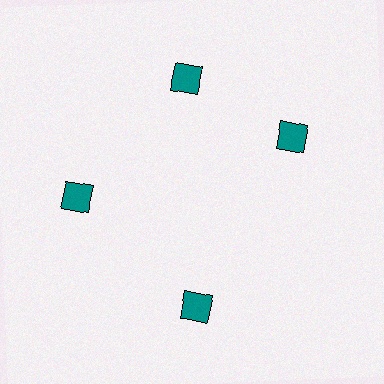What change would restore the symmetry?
The symmetry would be restored by rotating it back into even spacing with its neighbors so that all 4 squares sit at equal angles and equal distance from the center.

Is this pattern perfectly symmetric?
No. The 4 teal squares are arranged in a ring, but one element near the 3 o'clock position is rotated out of alignment along the ring, breaking the 4-fold rotational symmetry.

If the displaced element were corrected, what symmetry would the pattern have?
It would have 4-fold rotational symmetry — the pattern would map onto itself every 90 degrees.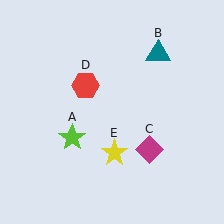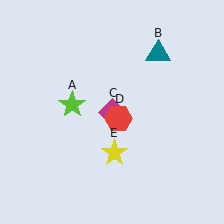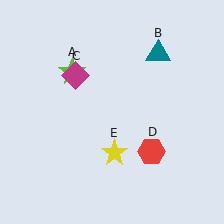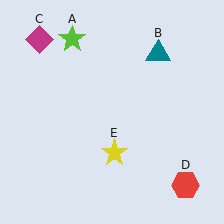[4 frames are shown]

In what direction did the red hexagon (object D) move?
The red hexagon (object D) moved down and to the right.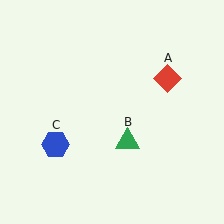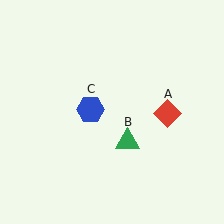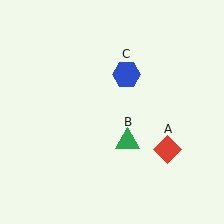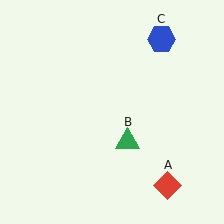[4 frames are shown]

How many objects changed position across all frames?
2 objects changed position: red diamond (object A), blue hexagon (object C).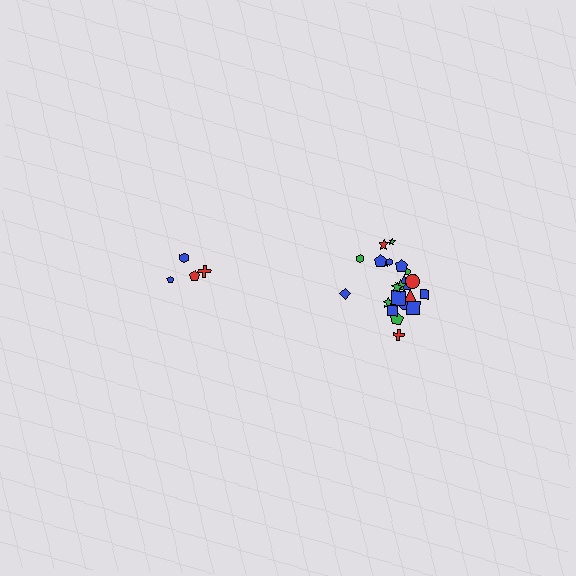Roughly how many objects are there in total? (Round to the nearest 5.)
Roughly 25 objects in total.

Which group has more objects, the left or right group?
The right group.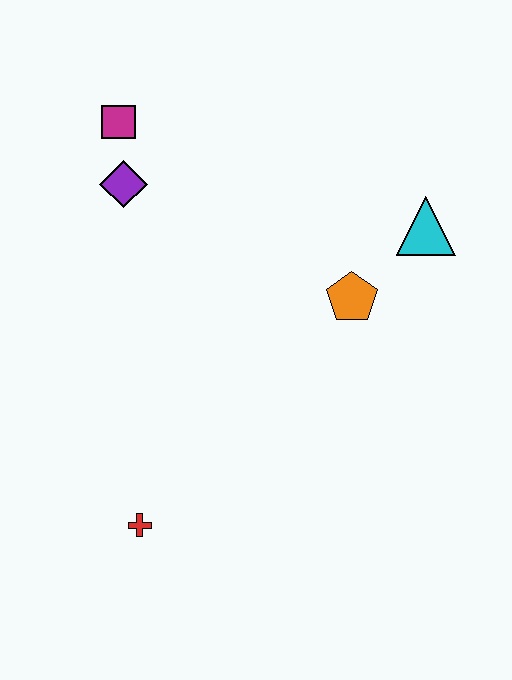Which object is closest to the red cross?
The orange pentagon is closest to the red cross.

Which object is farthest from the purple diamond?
The red cross is farthest from the purple diamond.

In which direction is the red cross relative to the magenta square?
The red cross is below the magenta square.